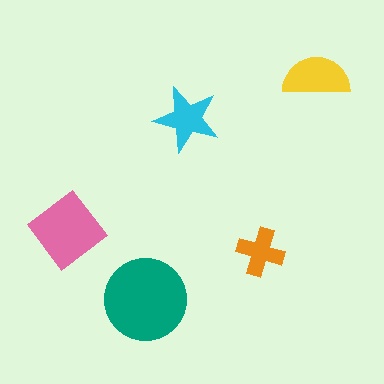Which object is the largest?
The teal circle.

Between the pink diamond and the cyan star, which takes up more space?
The pink diamond.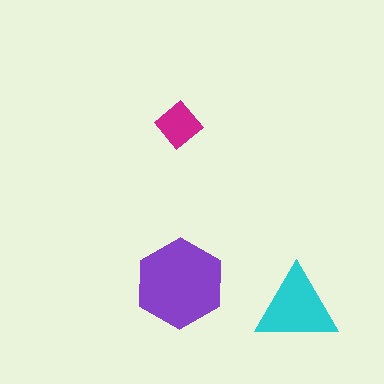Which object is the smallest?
The magenta diamond.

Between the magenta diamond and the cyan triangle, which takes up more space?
The cyan triangle.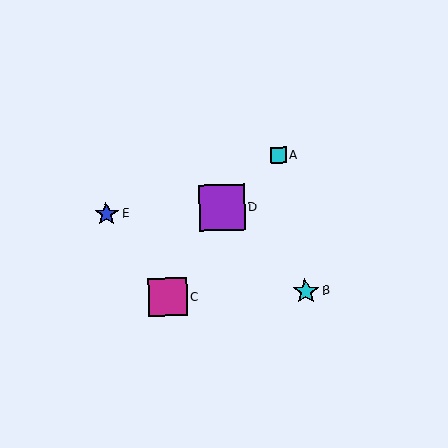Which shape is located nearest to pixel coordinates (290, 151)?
The cyan square (labeled A) at (278, 155) is nearest to that location.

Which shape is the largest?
The purple square (labeled D) is the largest.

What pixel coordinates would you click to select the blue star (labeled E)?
Click at (106, 214) to select the blue star E.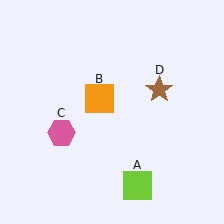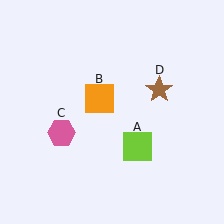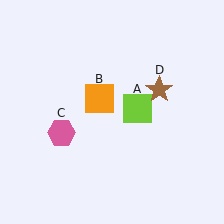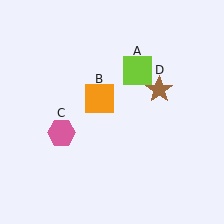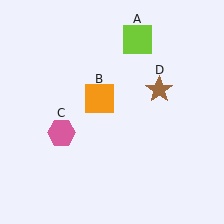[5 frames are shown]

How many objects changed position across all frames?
1 object changed position: lime square (object A).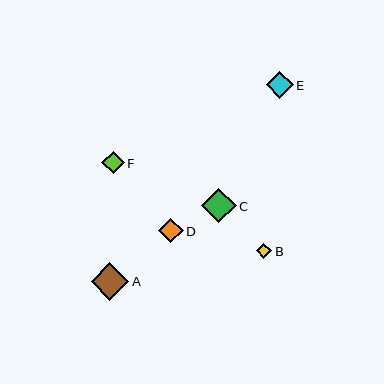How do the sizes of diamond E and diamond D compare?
Diamond E and diamond D are approximately the same size.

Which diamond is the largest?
Diamond A is the largest with a size of approximately 38 pixels.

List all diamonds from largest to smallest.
From largest to smallest: A, C, E, D, F, B.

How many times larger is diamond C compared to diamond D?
Diamond C is approximately 1.4 times the size of diamond D.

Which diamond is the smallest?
Diamond B is the smallest with a size of approximately 16 pixels.